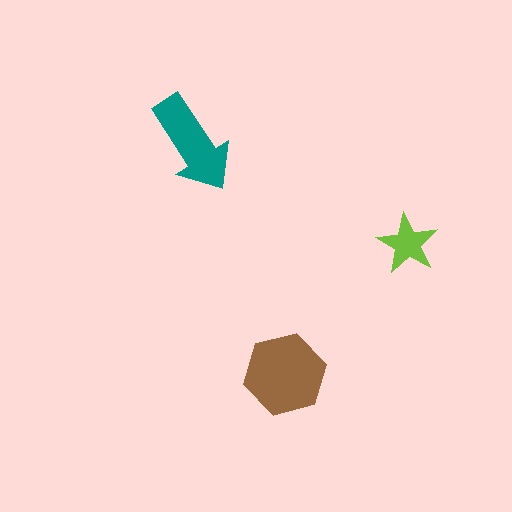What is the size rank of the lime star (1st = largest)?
3rd.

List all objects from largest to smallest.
The brown hexagon, the teal arrow, the lime star.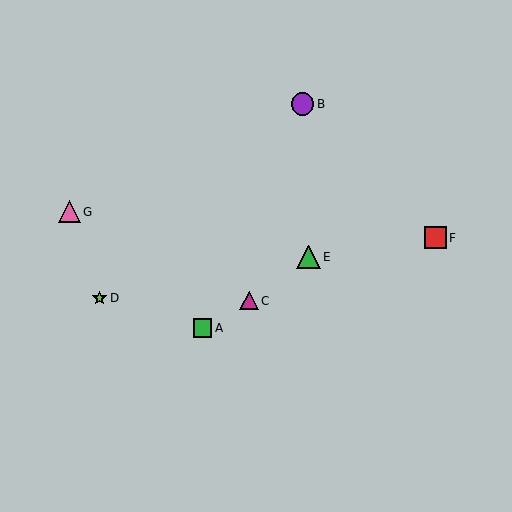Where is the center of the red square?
The center of the red square is at (436, 238).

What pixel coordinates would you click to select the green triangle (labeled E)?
Click at (309, 257) to select the green triangle E.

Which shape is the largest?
The green triangle (labeled E) is the largest.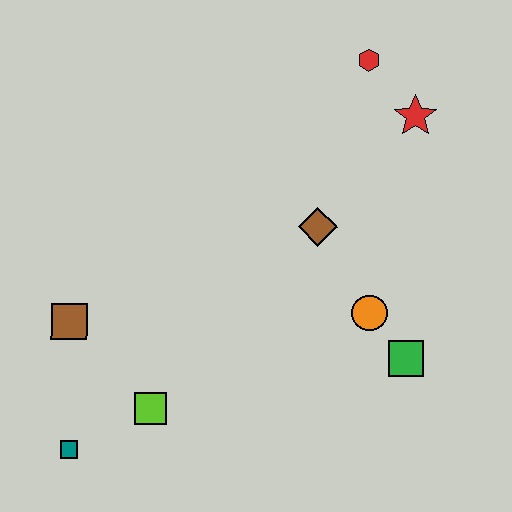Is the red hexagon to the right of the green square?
No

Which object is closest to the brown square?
The lime square is closest to the brown square.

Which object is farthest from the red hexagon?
The teal square is farthest from the red hexagon.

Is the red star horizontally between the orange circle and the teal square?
No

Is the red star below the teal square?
No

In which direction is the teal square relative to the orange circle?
The teal square is to the left of the orange circle.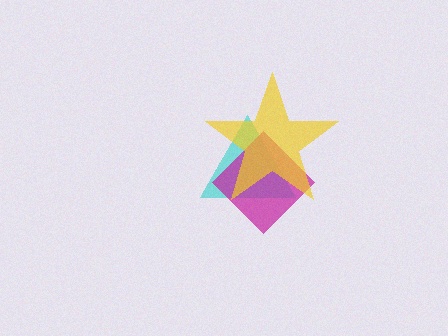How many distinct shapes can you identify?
There are 3 distinct shapes: a cyan triangle, a magenta diamond, a yellow star.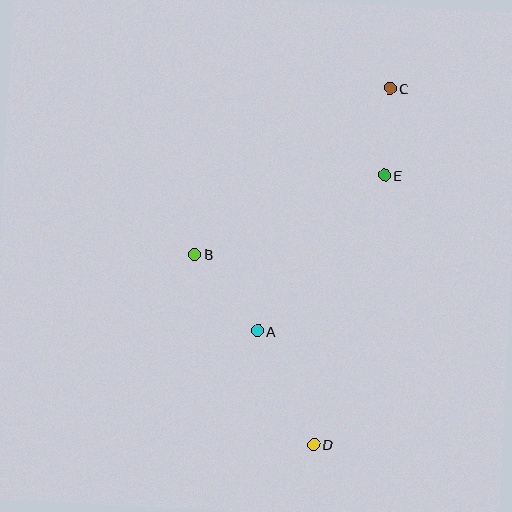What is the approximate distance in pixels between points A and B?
The distance between A and B is approximately 99 pixels.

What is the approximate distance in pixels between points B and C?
The distance between B and C is approximately 256 pixels.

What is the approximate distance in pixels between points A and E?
The distance between A and E is approximately 201 pixels.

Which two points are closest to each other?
Points C and E are closest to each other.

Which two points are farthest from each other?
Points C and D are farthest from each other.